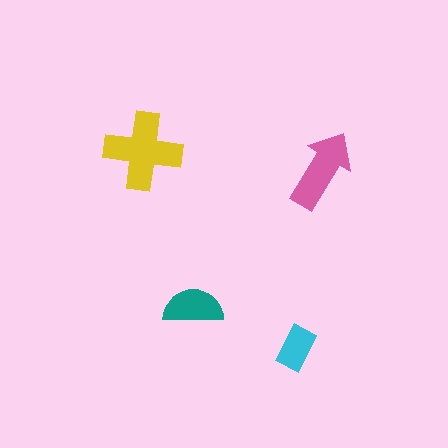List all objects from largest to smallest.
The yellow cross, the pink arrow, the teal semicircle, the cyan rectangle.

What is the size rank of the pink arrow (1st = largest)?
2nd.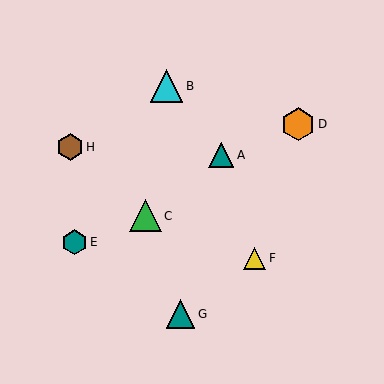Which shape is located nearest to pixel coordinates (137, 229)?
The green triangle (labeled C) at (145, 216) is nearest to that location.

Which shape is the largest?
The orange hexagon (labeled D) is the largest.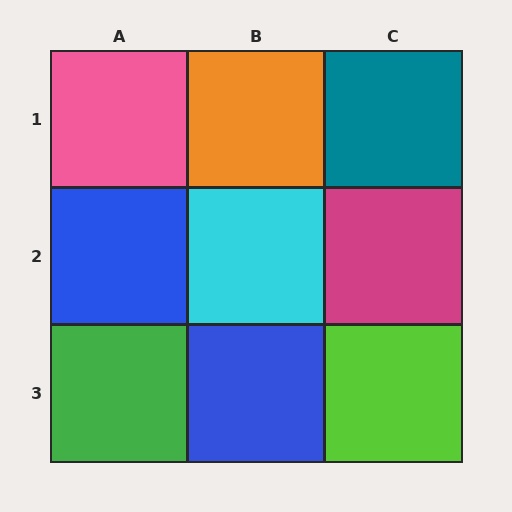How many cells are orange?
1 cell is orange.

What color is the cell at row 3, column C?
Lime.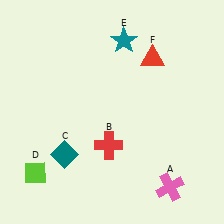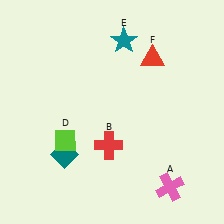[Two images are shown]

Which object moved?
The lime diamond (D) moved up.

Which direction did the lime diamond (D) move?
The lime diamond (D) moved up.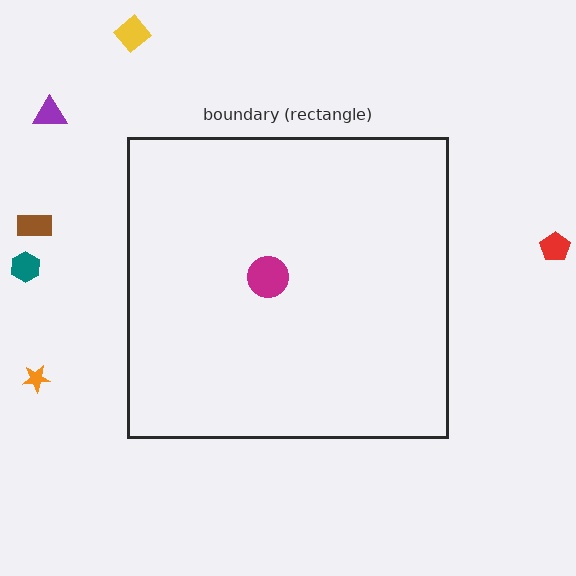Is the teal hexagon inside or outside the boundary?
Outside.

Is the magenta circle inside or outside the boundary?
Inside.